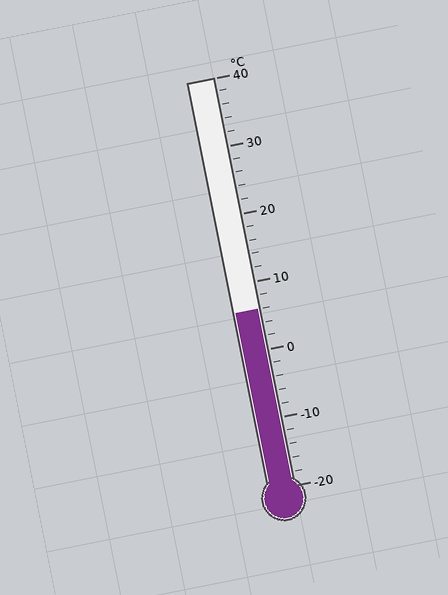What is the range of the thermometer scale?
The thermometer scale ranges from -20°C to 40°C.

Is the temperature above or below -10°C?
The temperature is above -10°C.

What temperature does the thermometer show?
The thermometer shows approximately 6°C.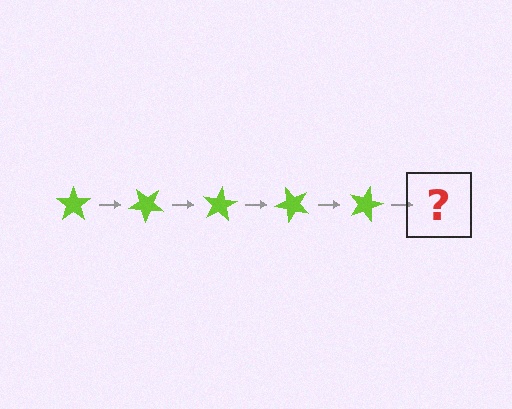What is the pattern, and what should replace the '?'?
The pattern is that the star rotates 40 degrees each step. The '?' should be a lime star rotated 200 degrees.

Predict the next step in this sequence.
The next step is a lime star rotated 200 degrees.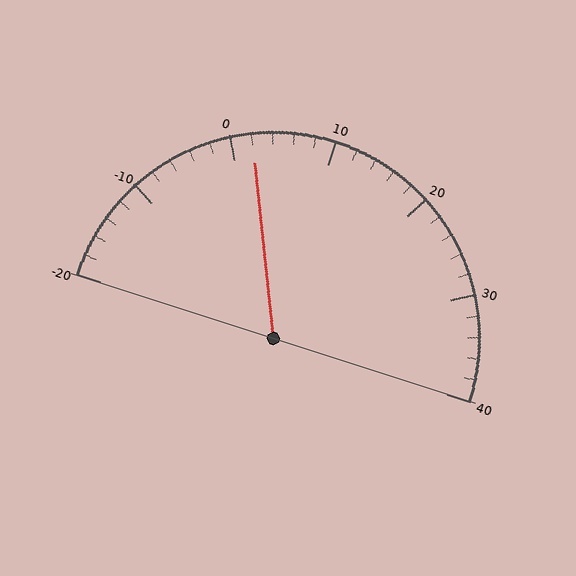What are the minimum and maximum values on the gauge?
The gauge ranges from -20 to 40.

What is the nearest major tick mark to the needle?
The nearest major tick mark is 0.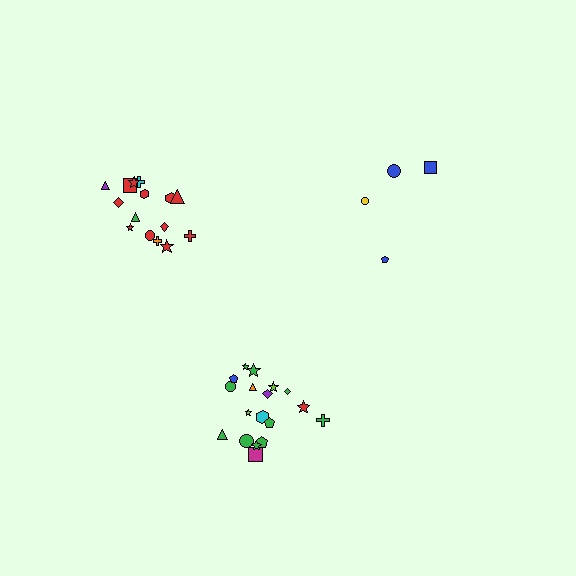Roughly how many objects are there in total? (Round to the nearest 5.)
Roughly 35 objects in total.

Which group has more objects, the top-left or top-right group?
The top-left group.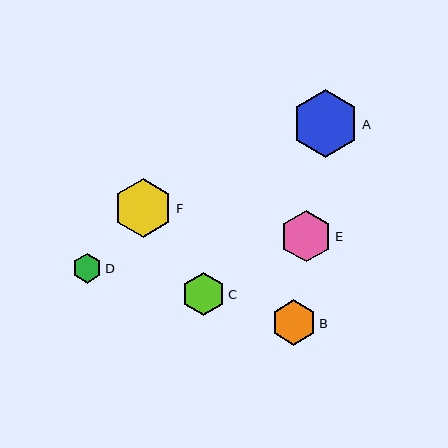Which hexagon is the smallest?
Hexagon D is the smallest with a size of approximately 30 pixels.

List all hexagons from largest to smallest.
From largest to smallest: A, F, E, B, C, D.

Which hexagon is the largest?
Hexagon A is the largest with a size of approximately 68 pixels.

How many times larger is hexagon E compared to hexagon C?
Hexagon E is approximately 1.2 times the size of hexagon C.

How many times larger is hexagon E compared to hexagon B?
Hexagon E is approximately 1.1 times the size of hexagon B.